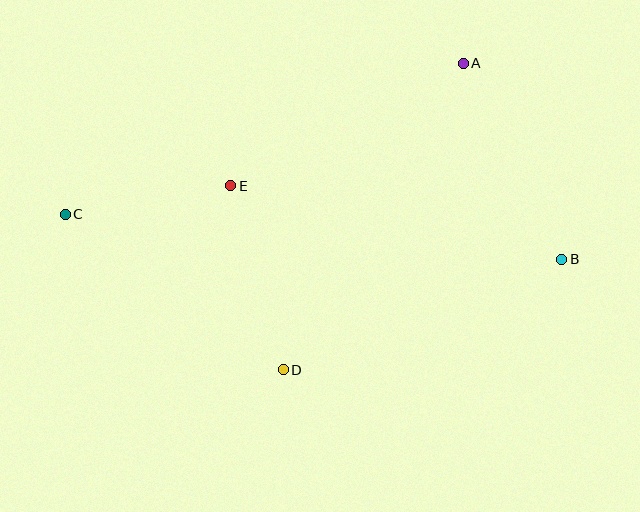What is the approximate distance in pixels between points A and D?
The distance between A and D is approximately 356 pixels.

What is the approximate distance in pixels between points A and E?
The distance between A and E is approximately 263 pixels.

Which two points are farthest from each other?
Points B and C are farthest from each other.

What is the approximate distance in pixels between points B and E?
The distance between B and E is approximately 339 pixels.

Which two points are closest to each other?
Points C and E are closest to each other.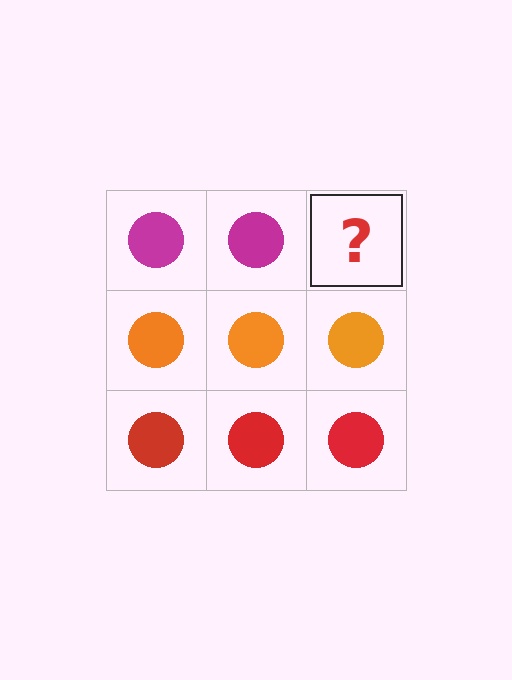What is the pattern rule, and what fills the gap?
The rule is that each row has a consistent color. The gap should be filled with a magenta circle.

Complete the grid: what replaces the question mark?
The question mark should be replaced with a magenta circle.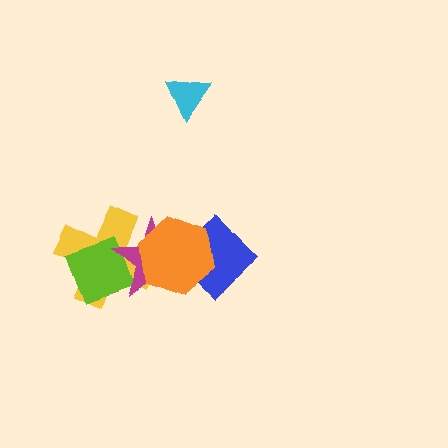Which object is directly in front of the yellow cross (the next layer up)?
The lime square is directly in front of the yellow cross.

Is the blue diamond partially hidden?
Yes, it is partially covered by another shape.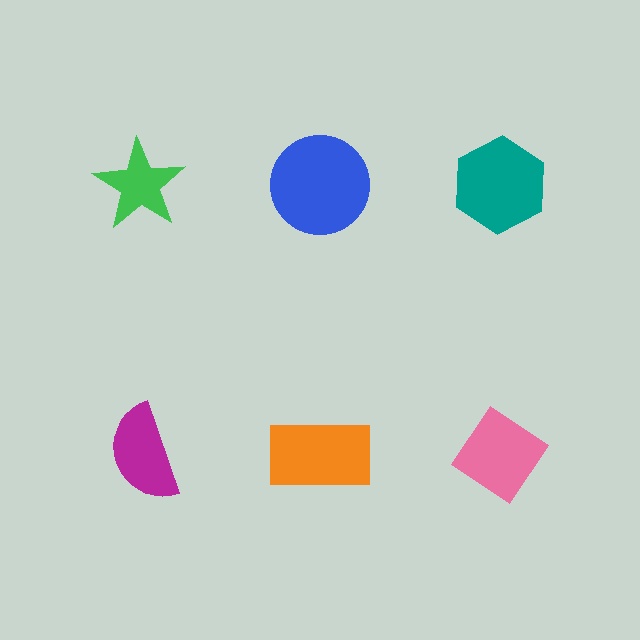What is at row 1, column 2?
A blue circle.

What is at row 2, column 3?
A pink diamond.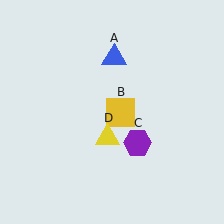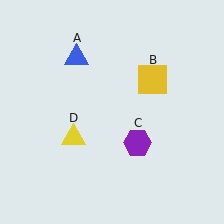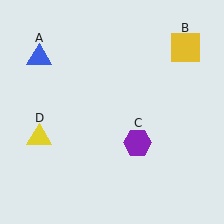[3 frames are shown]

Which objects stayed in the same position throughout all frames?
Purple hexagon (object C) remained stationary.